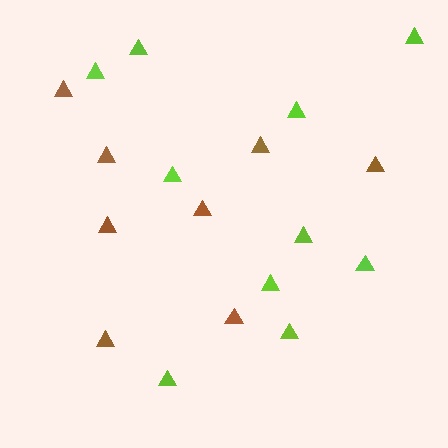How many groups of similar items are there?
There are 2 groups: one group of lime triangles (10) and one group of brown triangles (8).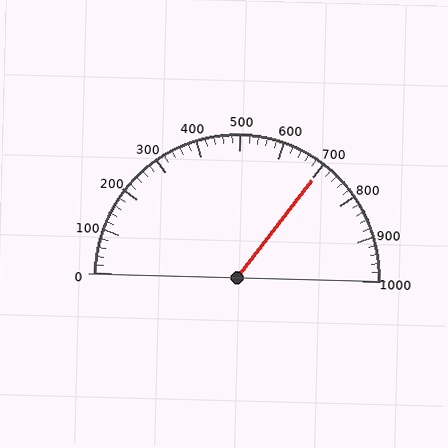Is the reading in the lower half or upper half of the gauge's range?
The reading is in the upper half of the range (0 to 1000).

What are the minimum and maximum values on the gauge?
The gauge ranges from 0 to 1000.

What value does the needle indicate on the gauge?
The needle indicates approximately 700.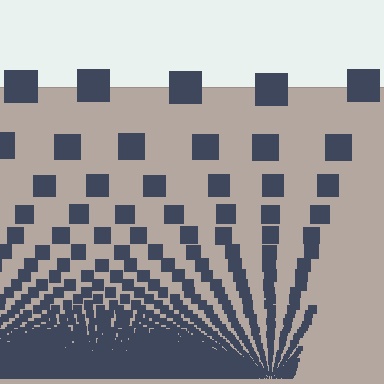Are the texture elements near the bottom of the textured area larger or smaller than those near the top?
Smaller. The gradient is inverted — elements near the bottom are smaller and denser.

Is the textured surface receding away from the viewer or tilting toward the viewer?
The surface appears to tilt toward the viewer. Texture elements get larger and sparser toward the top.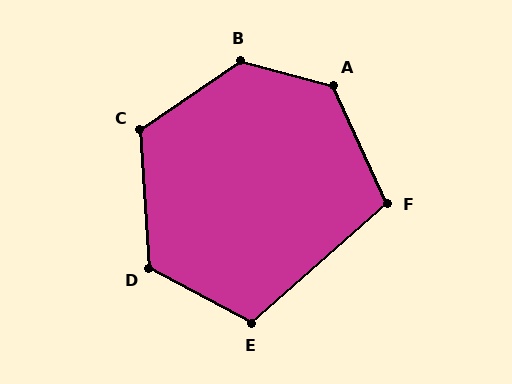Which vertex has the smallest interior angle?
F, at approximately 107 degrees.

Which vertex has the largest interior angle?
B, at approximately 131 degrees.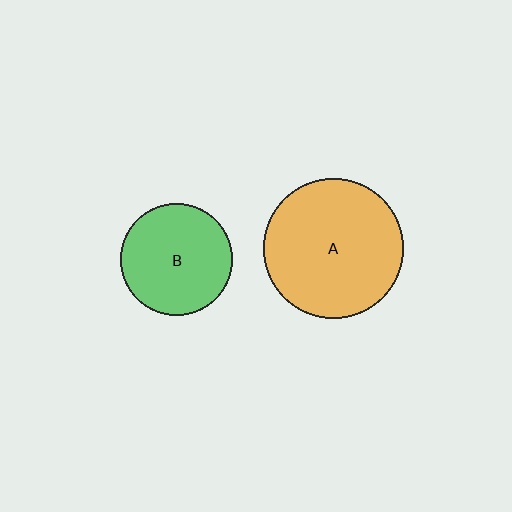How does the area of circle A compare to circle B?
Approximately 1.6 times.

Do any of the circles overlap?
No, none of the circles overlap.